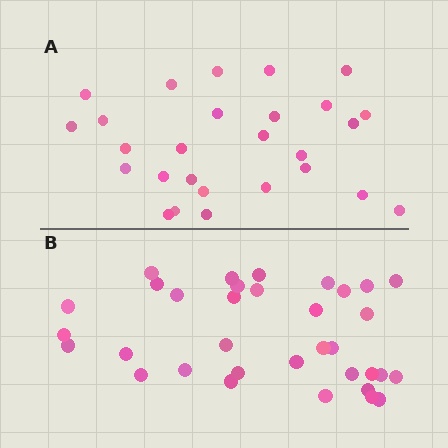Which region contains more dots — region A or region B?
Region B (the bottom region) has more dots.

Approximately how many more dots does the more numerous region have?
Region B has roughly 8 or so more dots than region A.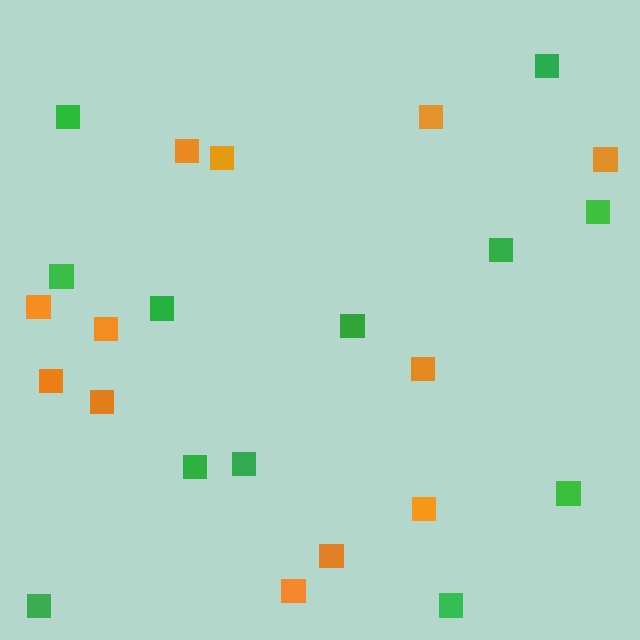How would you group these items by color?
There are 2 groups: one group of orange squares (12) and one group of green squares (12).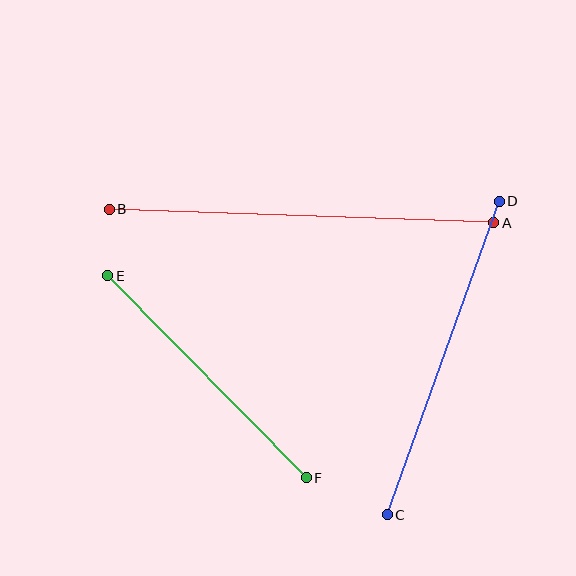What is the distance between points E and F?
The distance is approximately 283 pixels.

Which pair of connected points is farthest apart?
Points A and B are farthest apart.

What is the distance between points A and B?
The distance is approximately 385 pixels.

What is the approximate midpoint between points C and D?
The midpoint is at approximately (443, 358) pixels.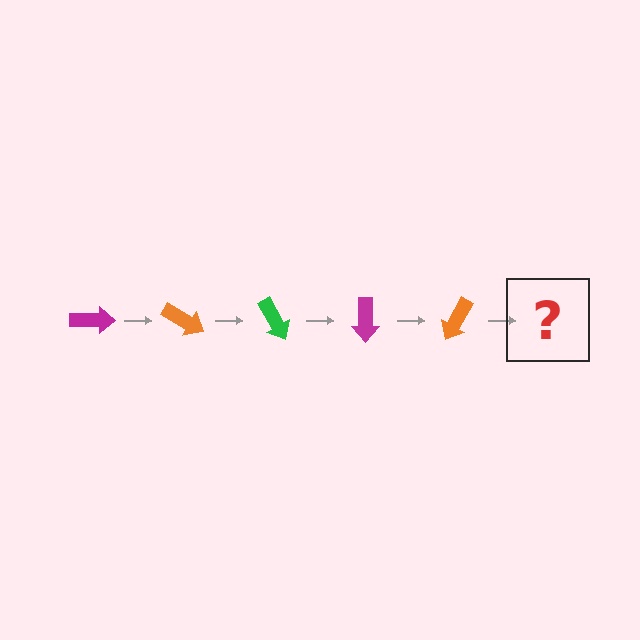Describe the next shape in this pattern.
It should be a green arrow, rotated 150 degrees from the start.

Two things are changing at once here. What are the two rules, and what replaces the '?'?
The two rules are that it rotates 30 degrees each step and the color cycles through magenta, orange, and green. The '?' should be a green arrow, rotated 150 degrees from the start.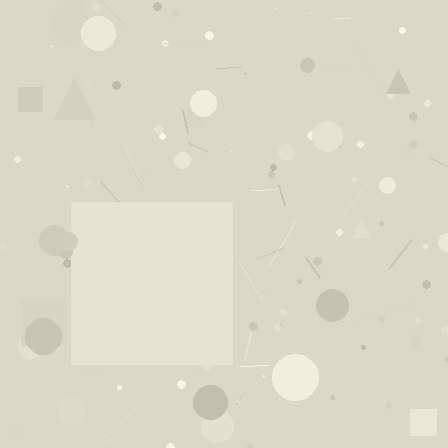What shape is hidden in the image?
A square is hidden in the image.